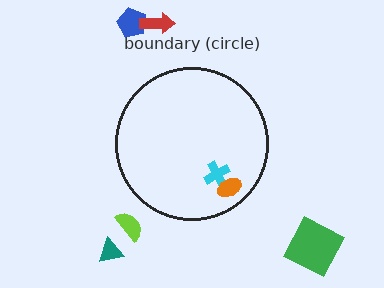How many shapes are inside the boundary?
2 inside, 5 outside.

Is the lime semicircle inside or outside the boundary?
Outside.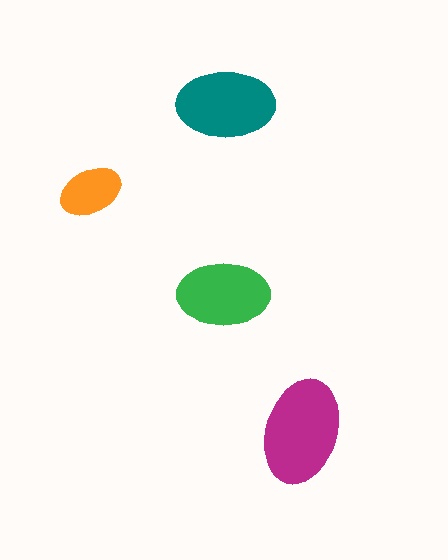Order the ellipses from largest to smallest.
the magenta one, the teal one, the green one, the orange one.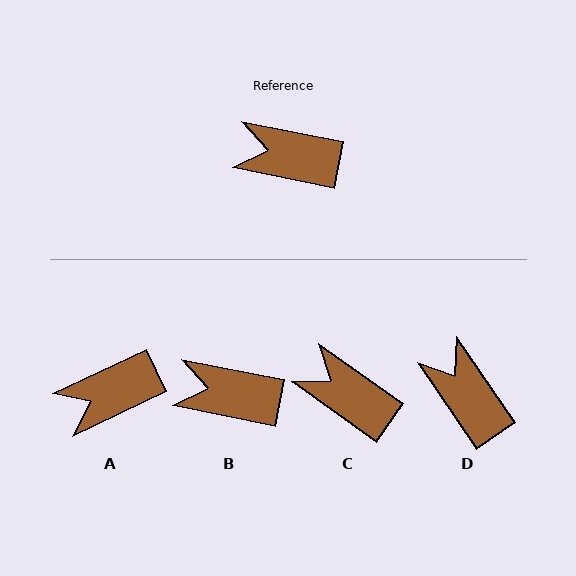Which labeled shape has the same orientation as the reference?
B.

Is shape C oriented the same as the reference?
No, it is off by about 24 degrees.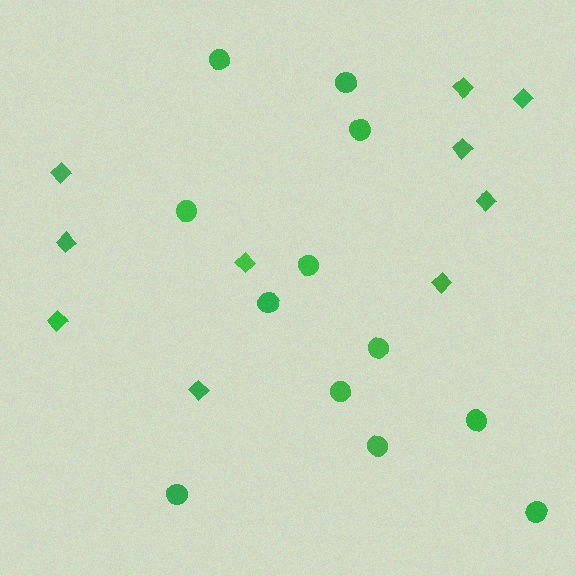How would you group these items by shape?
There are 2 groups: one group of diamonds (10) and one group of circles (12).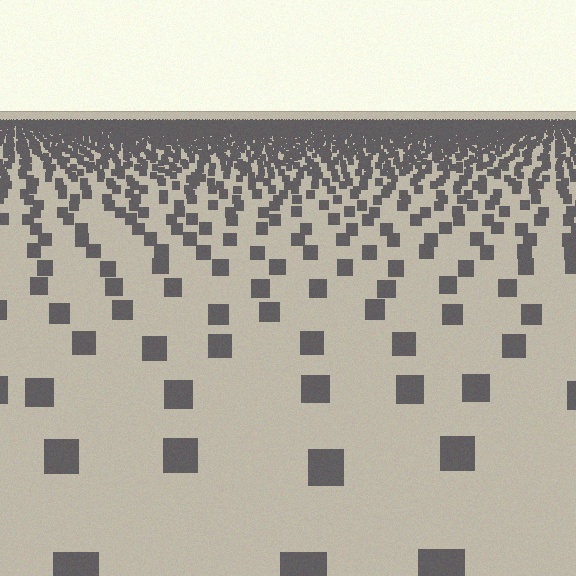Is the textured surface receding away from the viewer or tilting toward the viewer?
The surface is receding away from the viewer. Texture elements get smaller and denser toward the top.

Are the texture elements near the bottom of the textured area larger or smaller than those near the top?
Larger. Near the bottom, elements are closer to the viewer and appear at a bigger on-screen size.